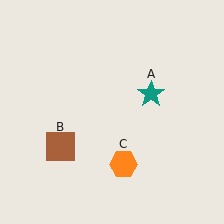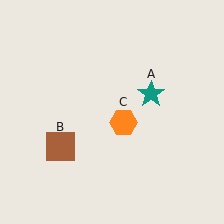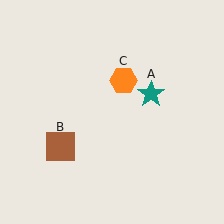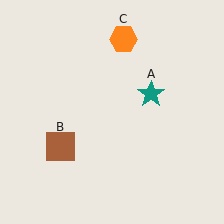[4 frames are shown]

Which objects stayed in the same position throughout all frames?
Teal star (object A) and brown square (object B) remained stationary.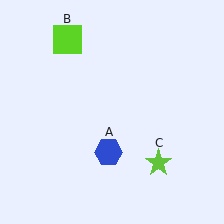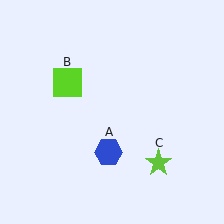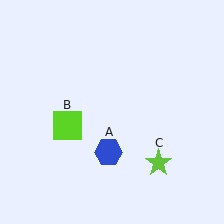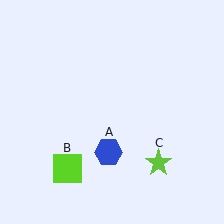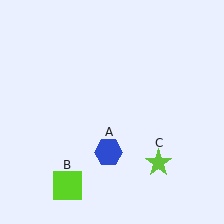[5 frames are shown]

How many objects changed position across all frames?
1 object changed position: lime square (object B).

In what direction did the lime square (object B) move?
The lime square (object B) moved down.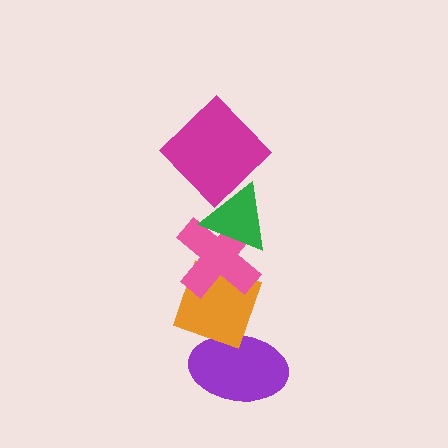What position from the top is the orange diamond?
The orange diamond is 4th from the top.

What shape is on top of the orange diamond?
The pink cross is on top of the orange diamond.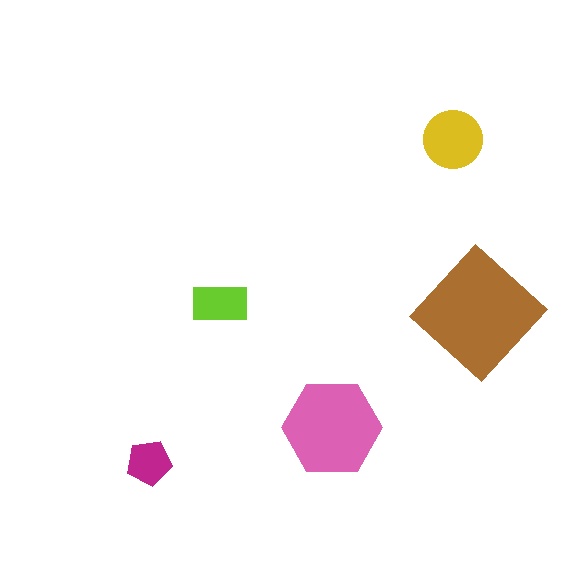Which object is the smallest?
The magenta pentagon.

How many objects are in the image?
There are 5 objects in the image.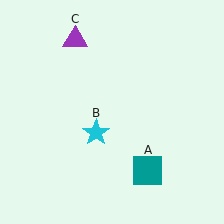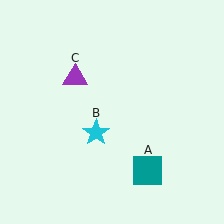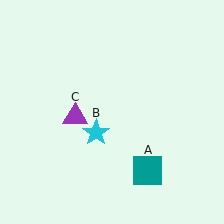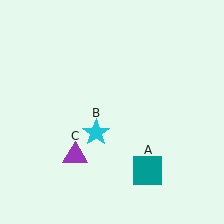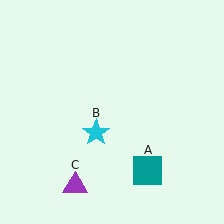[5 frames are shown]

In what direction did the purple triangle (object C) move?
The purple triangle (object C) moved down.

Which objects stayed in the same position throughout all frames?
Teal square (object A) and cyan star (object B) remained stationary.